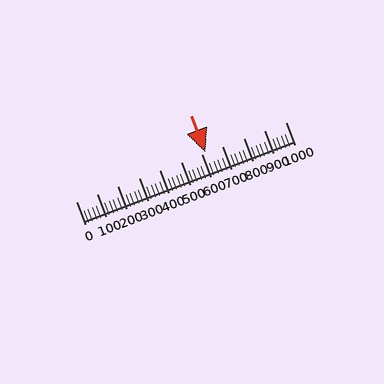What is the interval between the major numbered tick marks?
The major tick marks are spaced 100 units apart.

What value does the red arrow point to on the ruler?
The red arrow points to approximately 620.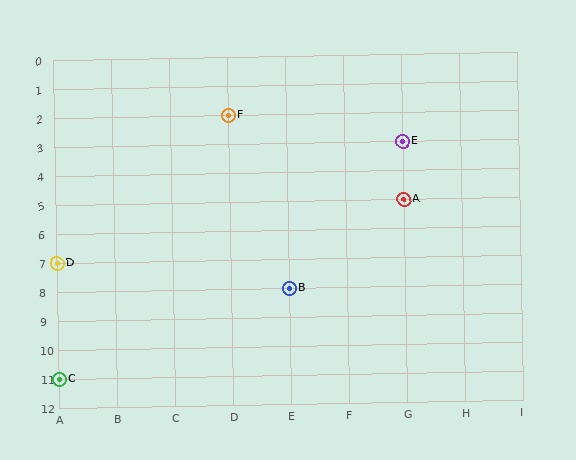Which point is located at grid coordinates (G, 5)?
Point A is at (G, 5).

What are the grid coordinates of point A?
Point A is at grid coordinates (G, 5).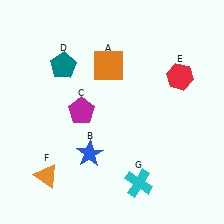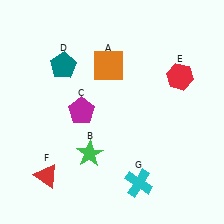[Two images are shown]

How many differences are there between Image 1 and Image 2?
There are 2 differences between the two images.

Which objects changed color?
B changed from blue to green. F changed from orange to red.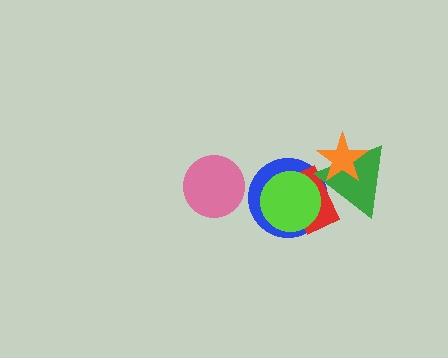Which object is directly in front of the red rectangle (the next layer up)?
The green triangle is directly in front of the red rectangle.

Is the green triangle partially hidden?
Yes, it is partially covered by another shape.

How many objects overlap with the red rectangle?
3 objects overlap with the red rectangle.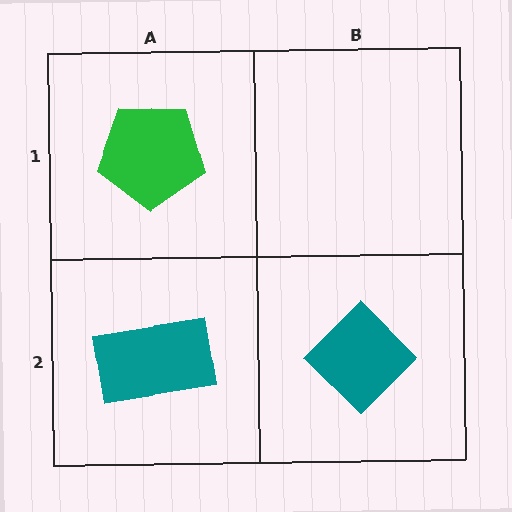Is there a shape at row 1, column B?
No, that cell is empty.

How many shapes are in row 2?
2 shapes.